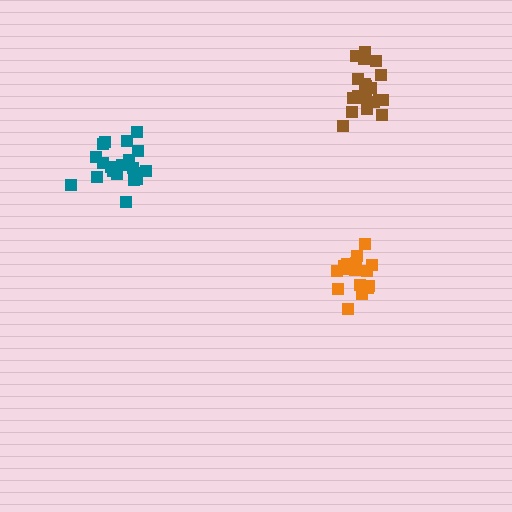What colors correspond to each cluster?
The clusters are colored: brown, teal, orange.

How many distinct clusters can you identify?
There are 3 distinct clusters.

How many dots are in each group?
Group 1: 20 dots, Group 2: 20 dots, Group 3: 17 dots (57 total).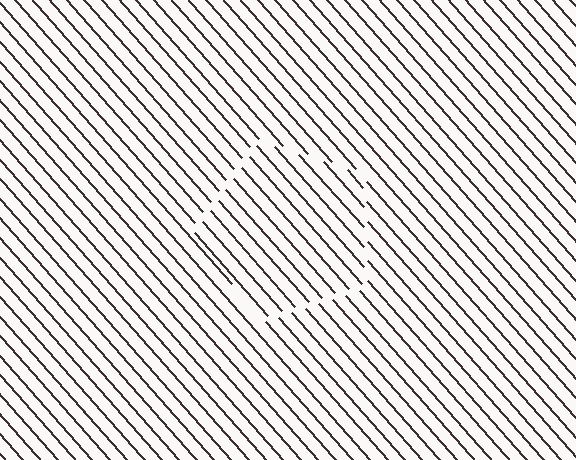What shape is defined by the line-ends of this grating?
An illusory pentagon. The interior of the shape contains the same grating, shifted by half a period — the contour is defined by the phase discontinuity where line-ends from the inner and outer gratings abut.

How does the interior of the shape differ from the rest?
The interior of the shape contains the same grating, shifted by half a period — the contour is defined by the phase discontinuity where line-ends from the inner and outer gratings abut.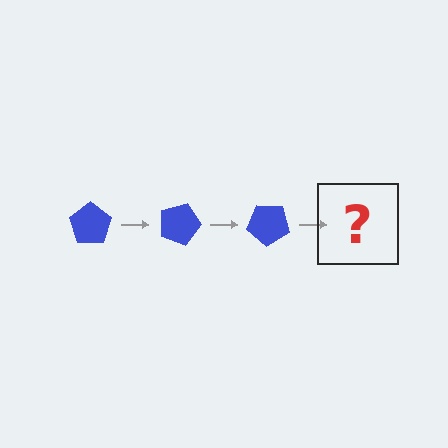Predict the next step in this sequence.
The next step is a blue pentagon rotated 60 degrees.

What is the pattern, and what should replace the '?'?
The pattern is that the pentagon rotates 20 degrees each step. The '?' should be a blue pentagon rotated 60 degrees.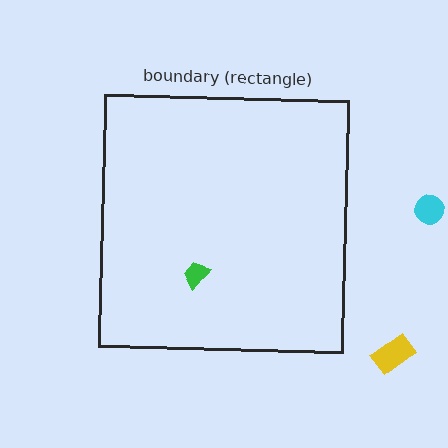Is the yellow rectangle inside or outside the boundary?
Outside.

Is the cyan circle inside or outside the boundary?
Outside.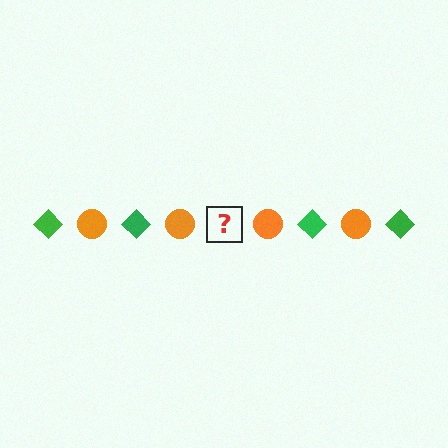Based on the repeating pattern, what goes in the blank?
The blank should be a green diamond.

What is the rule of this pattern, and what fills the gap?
The rule is that the pattern alternates between green diamond and orange circle. The gap should be filled with a green diamond.